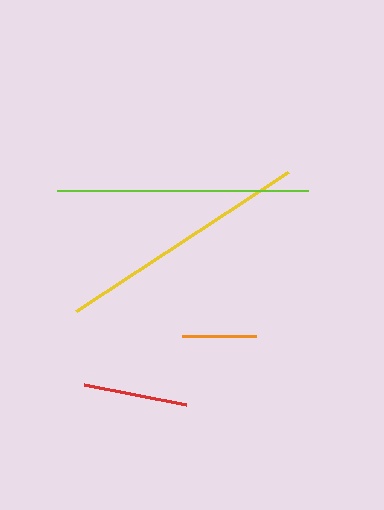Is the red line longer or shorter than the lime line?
The lime line is longer than the red line.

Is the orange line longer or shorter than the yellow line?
The yellow line is longer than the orange line.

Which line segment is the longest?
The yellow line is the longest at approximately 254 pixels.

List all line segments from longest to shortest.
From longest to shortest: yellow, lime, red, orange.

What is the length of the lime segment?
The lime segment is approximately 251 pixels long.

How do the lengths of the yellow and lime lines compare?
The yellow and lime lines are approximately the same length.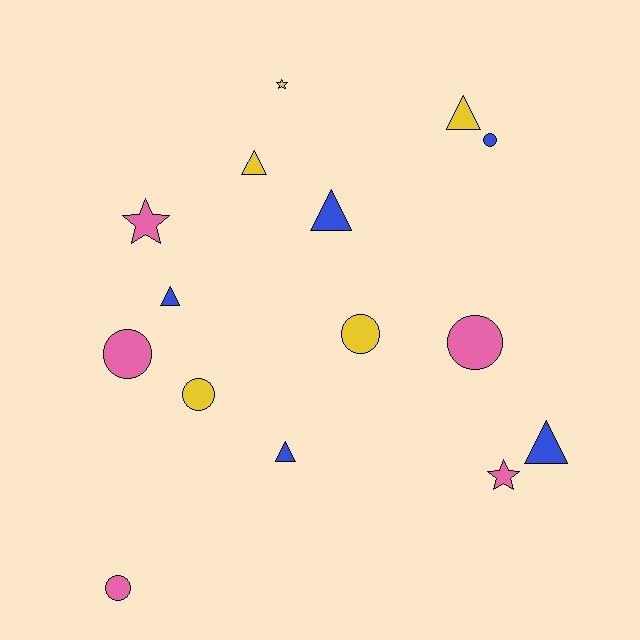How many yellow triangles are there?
There are 2 yellow triangles.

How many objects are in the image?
There are 15 objects.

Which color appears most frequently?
Pink, with 5 objects.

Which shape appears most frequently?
Triangle, with 6 objects.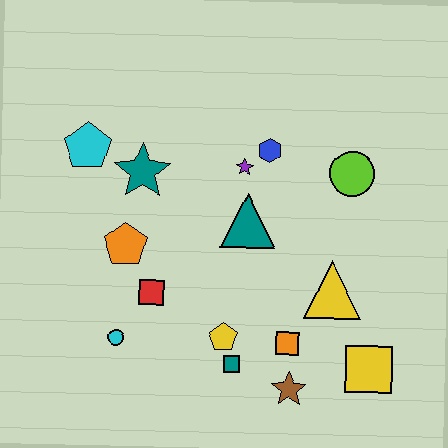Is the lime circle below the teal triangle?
No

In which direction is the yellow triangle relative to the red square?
The yellow triangle is to the right of the red square.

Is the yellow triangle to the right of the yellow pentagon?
Yes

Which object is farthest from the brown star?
The cyan pentagon is farthest from the brown star.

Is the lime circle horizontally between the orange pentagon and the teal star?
No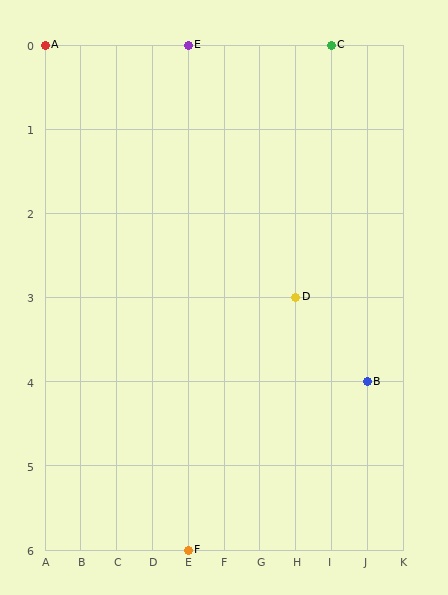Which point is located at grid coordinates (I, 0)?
Point C is at (I, 0).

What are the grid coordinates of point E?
Point E is at grid coordinates (E, 0).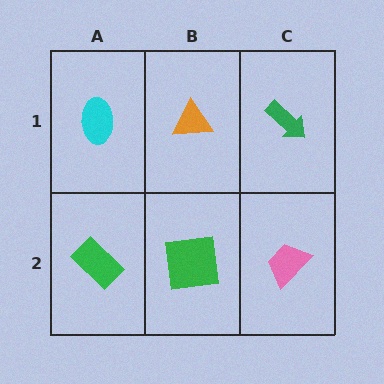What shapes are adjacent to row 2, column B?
An orange triangle (row 1, column B), a green rectangle (row 2, column A), a pink trapezoid (row 2, column C).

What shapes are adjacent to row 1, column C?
A pink trapezoid (row 2, column C), an orange triangle (row 1, column B).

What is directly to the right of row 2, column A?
A green square.